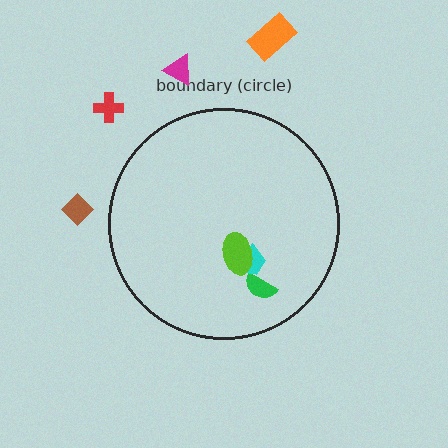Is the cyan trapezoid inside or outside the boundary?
Inside.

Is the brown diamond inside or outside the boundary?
Outside.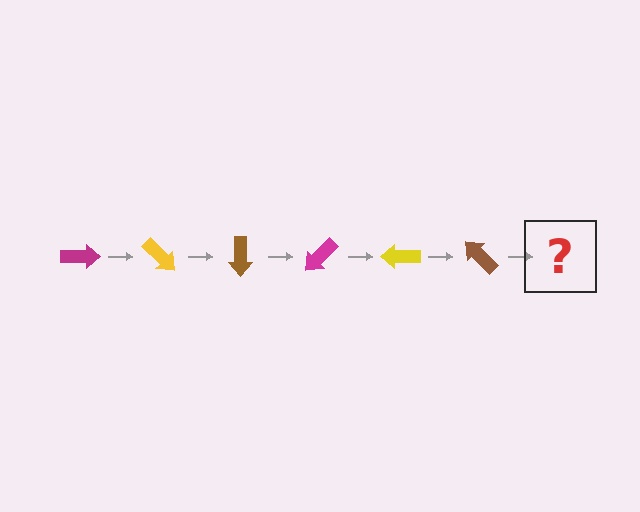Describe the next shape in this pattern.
It should be a magenta arrow, rotated 270 degrees from the start.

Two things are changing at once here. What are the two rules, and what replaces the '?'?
The two rules are that it rotates 45 degrees each step and the color cycles through magenta, yellow, and brown. The '?' should be a magenta arrow, rotated 270 degrees from the start.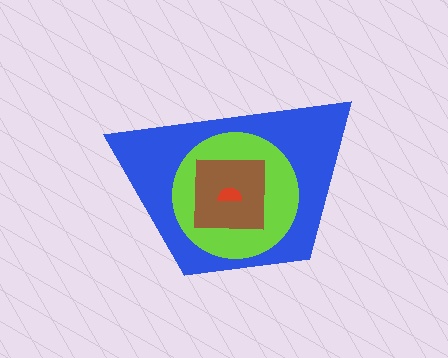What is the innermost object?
The red semicircle.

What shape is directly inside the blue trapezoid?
The lime circle.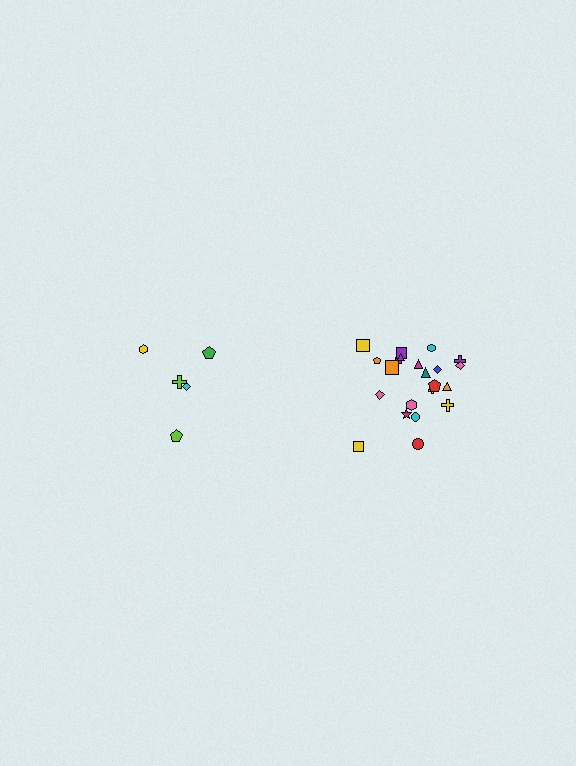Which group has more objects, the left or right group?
The right group.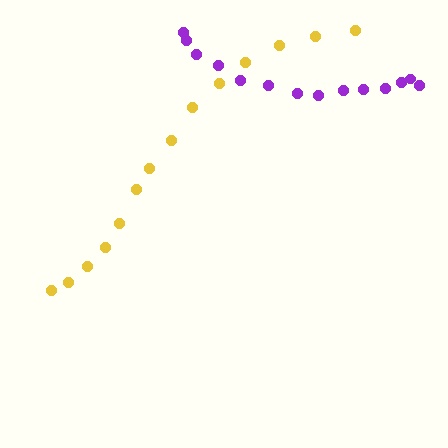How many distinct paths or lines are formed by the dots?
There are 2 distinct paths.